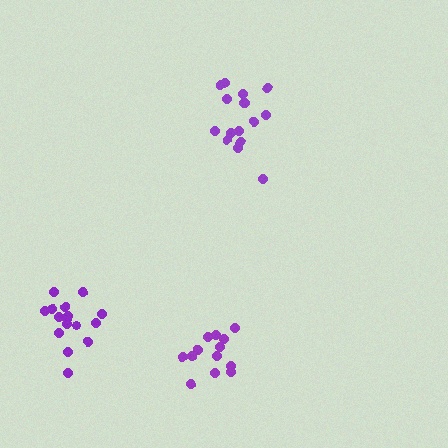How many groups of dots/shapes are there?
There are 3 groups.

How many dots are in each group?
Group 1: 16 dots, Group 2: 13 dots, Group 3: 16 dots (45 total).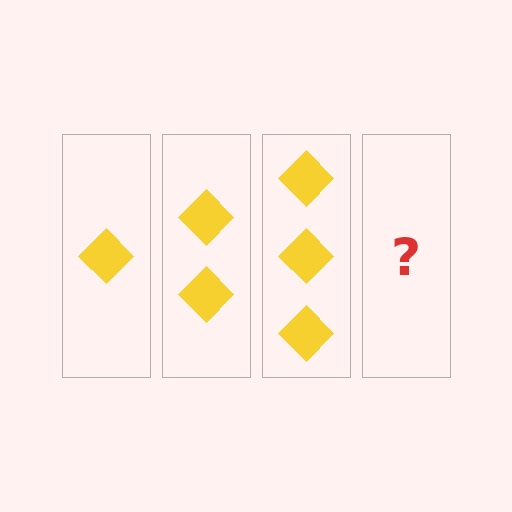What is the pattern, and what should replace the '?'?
The pattern is that each step adds one more diamond. The '?' should be 4 diamonds.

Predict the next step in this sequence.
The next step is 4 diamonds.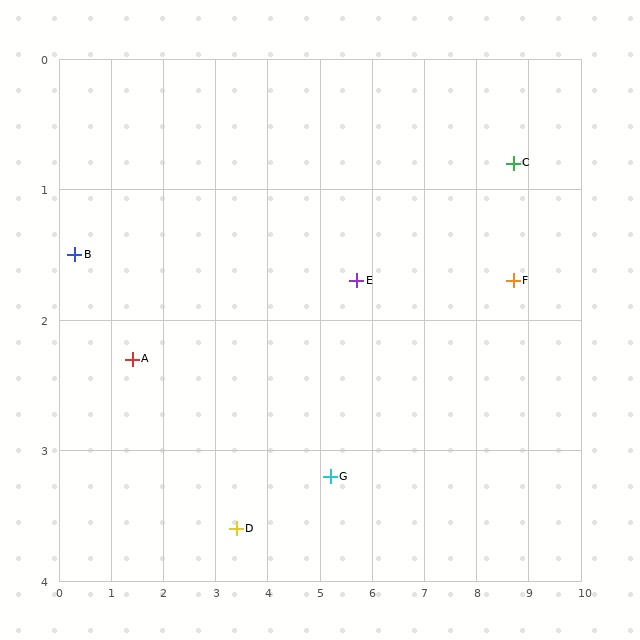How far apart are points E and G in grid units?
Points E and G are about 1.6 grid units apart.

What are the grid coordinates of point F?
Point F is at approximately (8.7, 1.7).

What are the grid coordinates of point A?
Point A is at approximately (1.4, 2.3).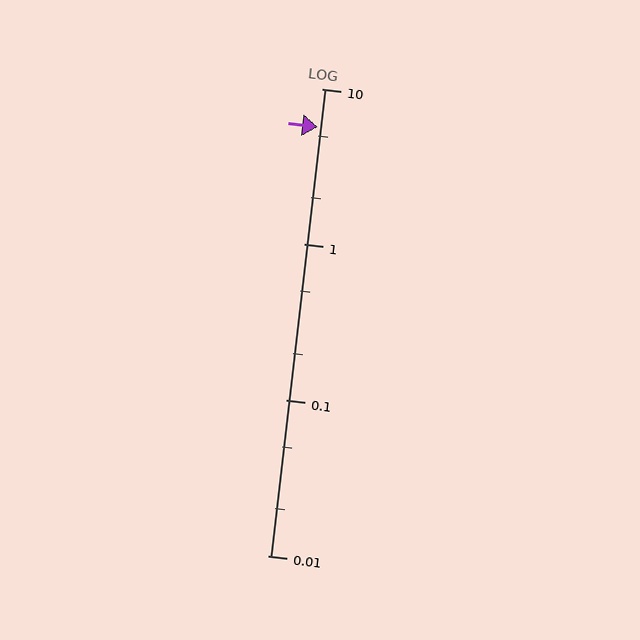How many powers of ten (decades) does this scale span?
The scale spans 3 decades, from 0.01 to 10.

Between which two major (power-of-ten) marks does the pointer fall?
The pointer is between 1 and 10.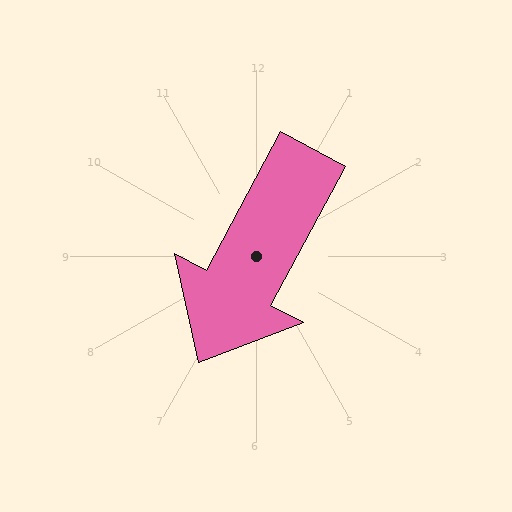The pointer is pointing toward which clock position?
Roughly 7 o'clock.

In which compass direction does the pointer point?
Southwest.